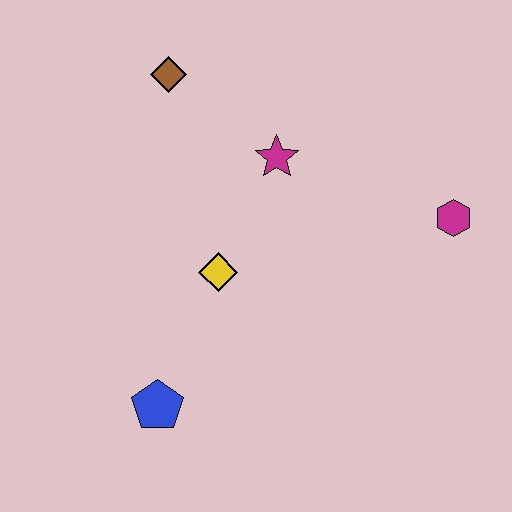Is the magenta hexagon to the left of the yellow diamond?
No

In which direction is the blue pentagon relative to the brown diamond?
The blue pentagon is below the brown diamond.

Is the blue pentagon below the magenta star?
Yes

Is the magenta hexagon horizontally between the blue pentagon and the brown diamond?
No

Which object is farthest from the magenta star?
The blue pentagon is farthest from the magenta star.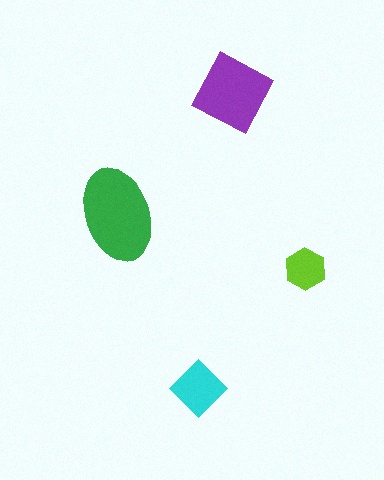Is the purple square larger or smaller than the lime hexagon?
Larger.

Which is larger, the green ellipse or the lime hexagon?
The green ellipse.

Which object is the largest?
The green ellipse.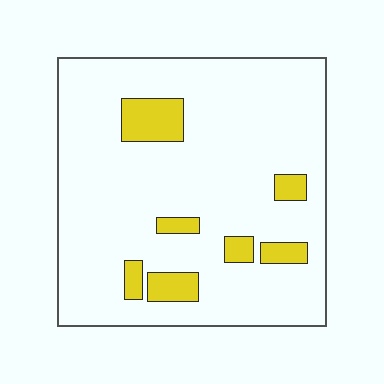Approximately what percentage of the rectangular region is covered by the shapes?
Approximately 10%.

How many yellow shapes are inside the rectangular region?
7.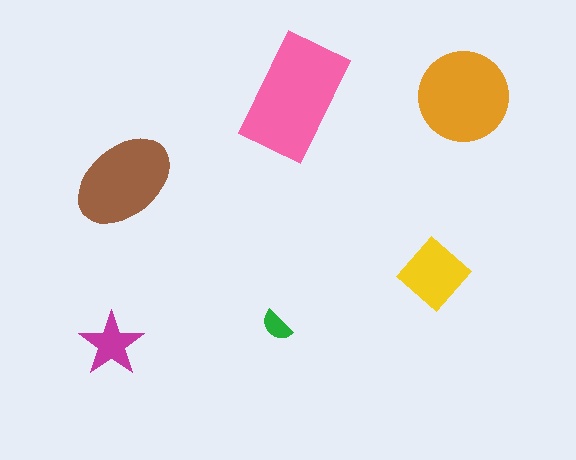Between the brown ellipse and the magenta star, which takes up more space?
The brown ellipse.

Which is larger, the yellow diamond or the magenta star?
The yellow diamond.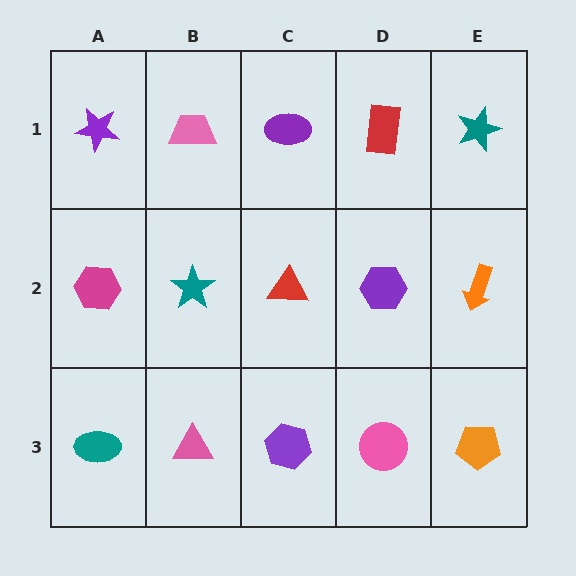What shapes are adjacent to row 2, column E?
A teal star (row 1, column E), an orange pentagon (row 3, column E), a purple hexagon (row 2, column D).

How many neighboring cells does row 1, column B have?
3.